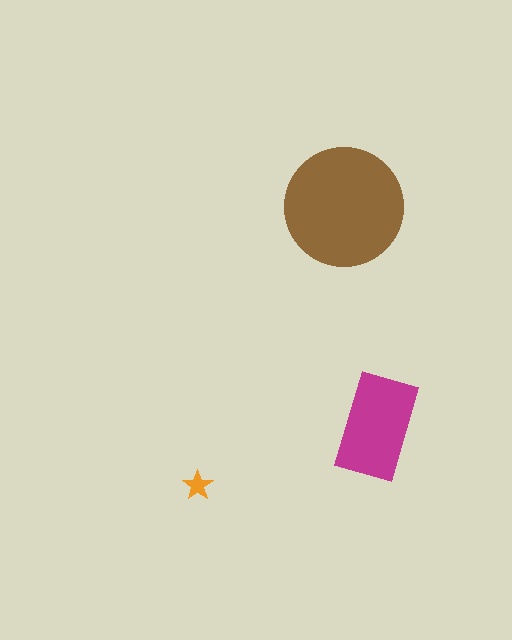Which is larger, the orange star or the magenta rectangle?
The magenta rectangle.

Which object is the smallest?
The orange star.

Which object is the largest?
The brown circle.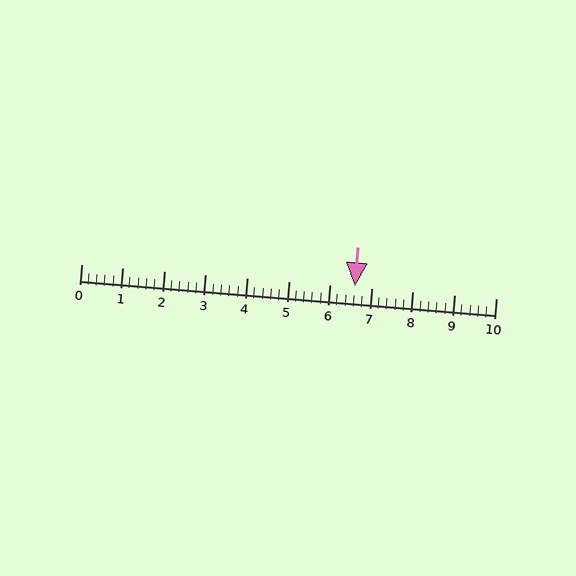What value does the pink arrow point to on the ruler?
The pink arrow points to approximately 6.6.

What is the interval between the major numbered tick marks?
The major tick marks are spaced 1 units apart.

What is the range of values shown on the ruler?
The ruler shows values from 0 to 10.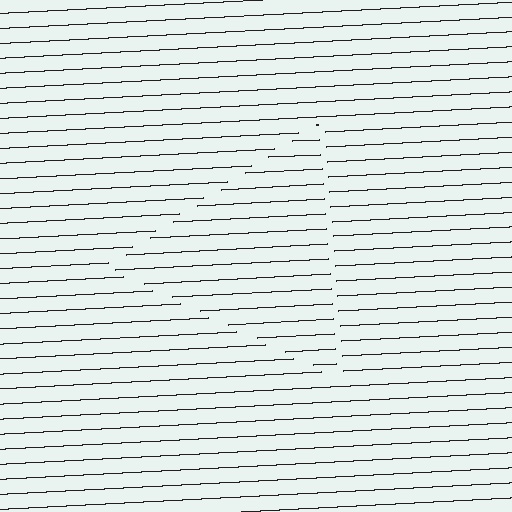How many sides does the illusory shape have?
3 sides — the line-ends trace a triangle.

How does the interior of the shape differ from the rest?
The interior of the shape contains the same grating, shifted by half a period — the contour is defined by the phase discontinuity where line-ends from the inner and outer gratings abut.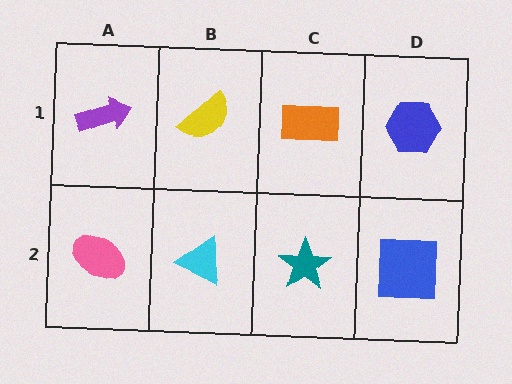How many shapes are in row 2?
4 shapes.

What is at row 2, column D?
A blue square.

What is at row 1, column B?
A yellow semicircle.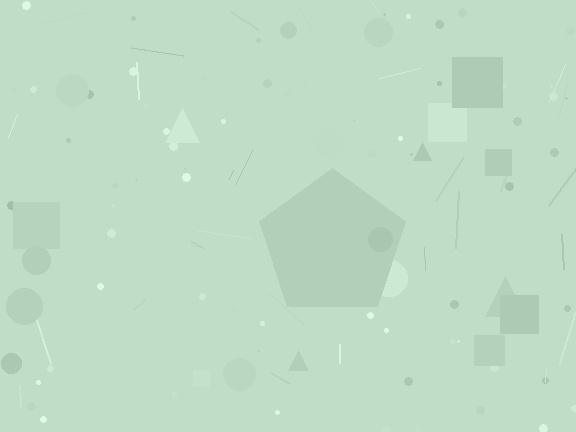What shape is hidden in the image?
A pentagon is hidden in the image.